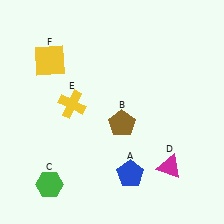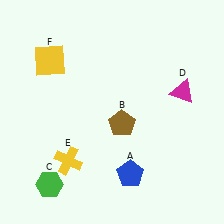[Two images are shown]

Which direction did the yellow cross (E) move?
The yellow cross (E) moved down.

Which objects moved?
The objects that moved are: the magenta triangle (D), the yellow cross (E).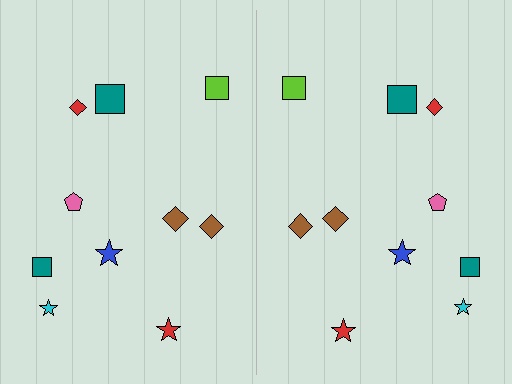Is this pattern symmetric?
Yes, this pattern has bilateral (reflection) symmetry.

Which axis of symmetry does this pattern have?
The pattern has a vertical axis of symmetry running through the center of the image.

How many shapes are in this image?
There are 20 shapes in this image.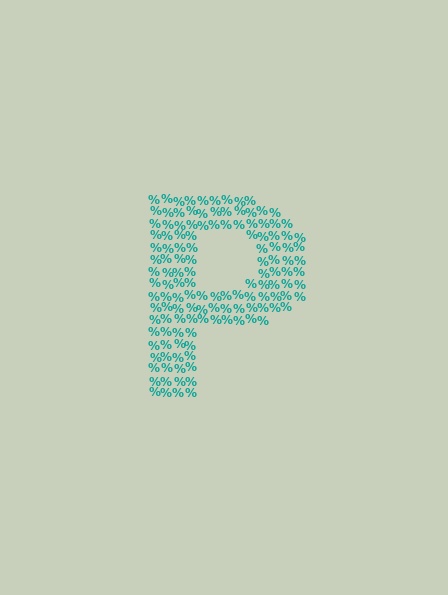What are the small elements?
The small elements are percent signs.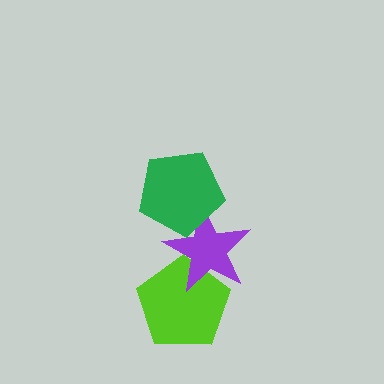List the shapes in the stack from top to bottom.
From top to bottom: the green pentagon, the purple star, the lime pentagon.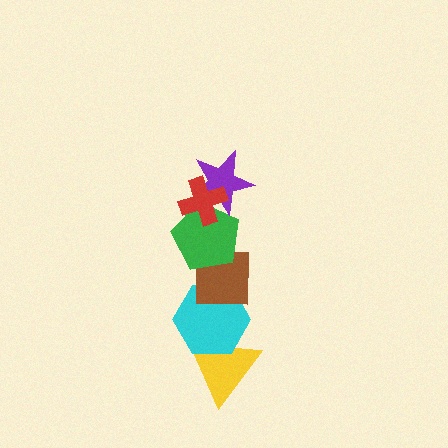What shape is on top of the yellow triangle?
The cyan hexagon is on top of the yellow triangle.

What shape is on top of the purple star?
The red cross is on top of the purple star.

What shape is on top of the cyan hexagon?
The brown square is on top of the cyan hexagon.